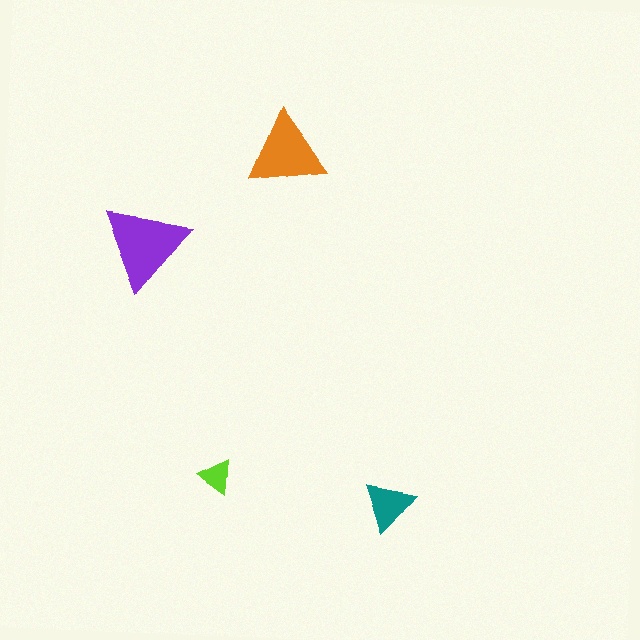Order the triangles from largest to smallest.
the purple one, the orange one, the teal one, the lime one.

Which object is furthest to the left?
The purple triangle is leftmost.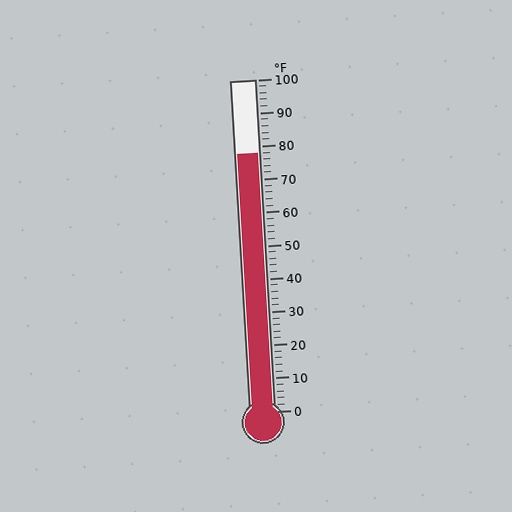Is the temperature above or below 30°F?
The temperature is above 30°F.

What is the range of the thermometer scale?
The thermometer scale ranges from 0°F to 100°F.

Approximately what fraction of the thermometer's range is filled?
The thermometer is filled to approximately 80% of its range.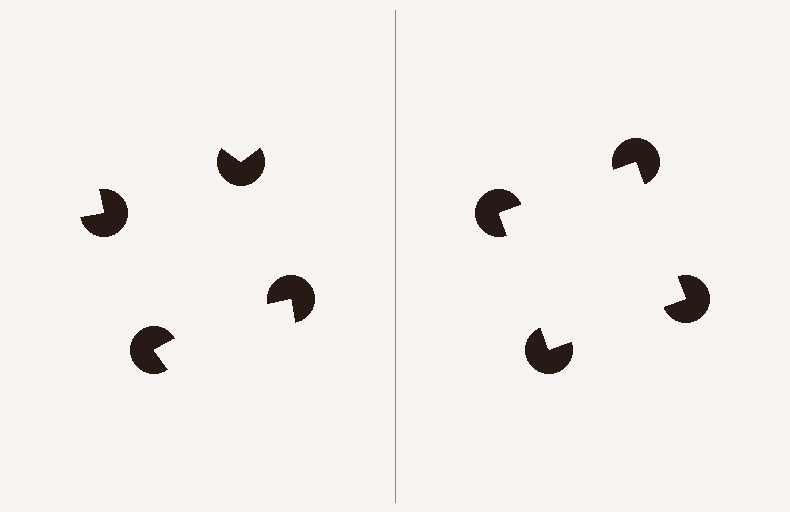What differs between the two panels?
The pac-man discs are positioned identically on both sides; only the wedge orientations differ. On the right they align to a square; on the left they are misaligned.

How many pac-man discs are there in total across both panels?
8 — 4 on each side.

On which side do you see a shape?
An illusory square appears on the right side. On the left side the wedge cuts are rotated, so no coherent shape forms.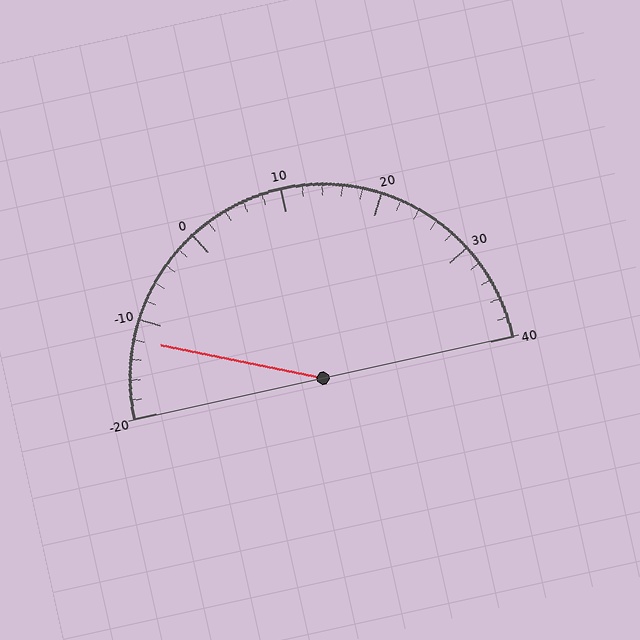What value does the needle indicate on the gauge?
The needle indicates approximately -12.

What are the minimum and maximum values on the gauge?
The gauge ranges from -20 to 40.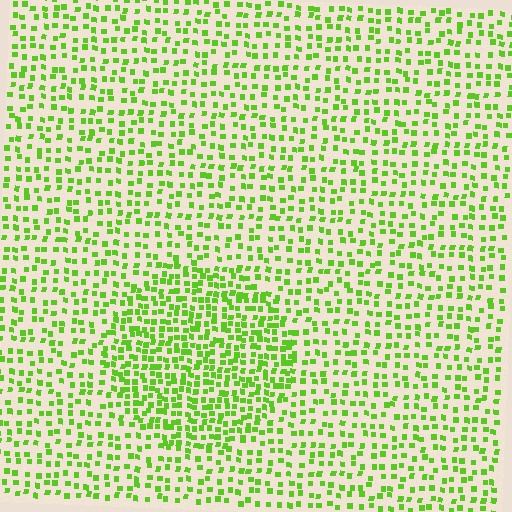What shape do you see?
I see a circle.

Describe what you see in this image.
The image contains small lime elements arranged at two different densities. A circle-shaped region is visible where the elements are more densely packed than the surrounding area.